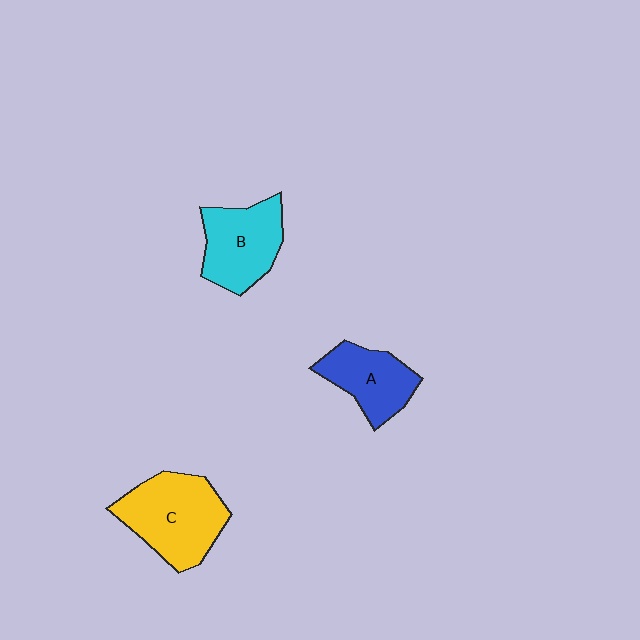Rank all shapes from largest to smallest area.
From largest to smallest: C (yellow), B (cyan), A (blue).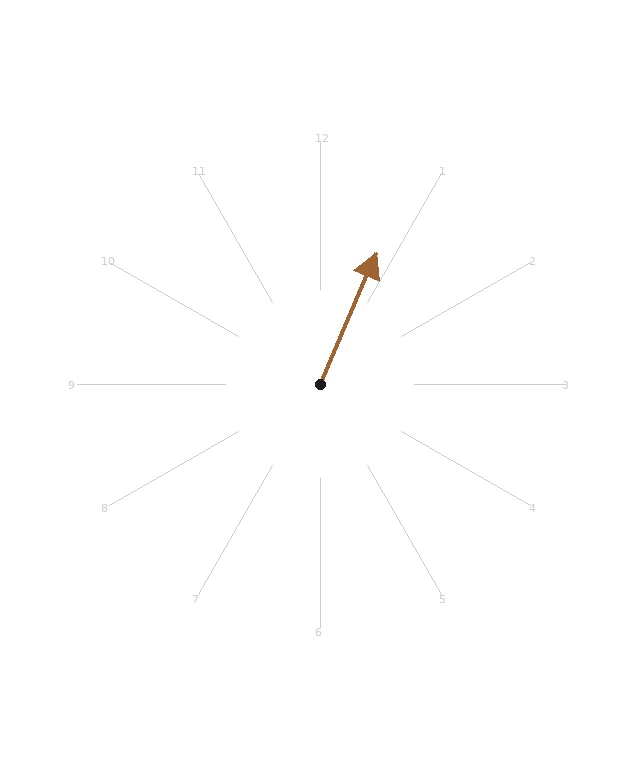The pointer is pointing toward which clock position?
Roughly 1 o'clock.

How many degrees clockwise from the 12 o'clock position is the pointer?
Approximately 23 degrees.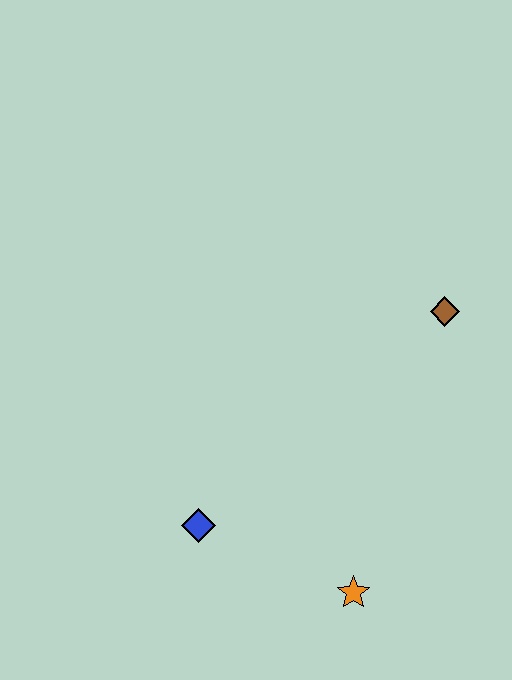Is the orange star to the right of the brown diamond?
No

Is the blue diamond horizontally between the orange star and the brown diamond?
No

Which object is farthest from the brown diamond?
The blue diamond is farthest from the brown diamond.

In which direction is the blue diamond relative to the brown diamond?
The blue diamond is to the left of the brown diamond.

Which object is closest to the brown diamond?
The orange star is closest to the brown diamond.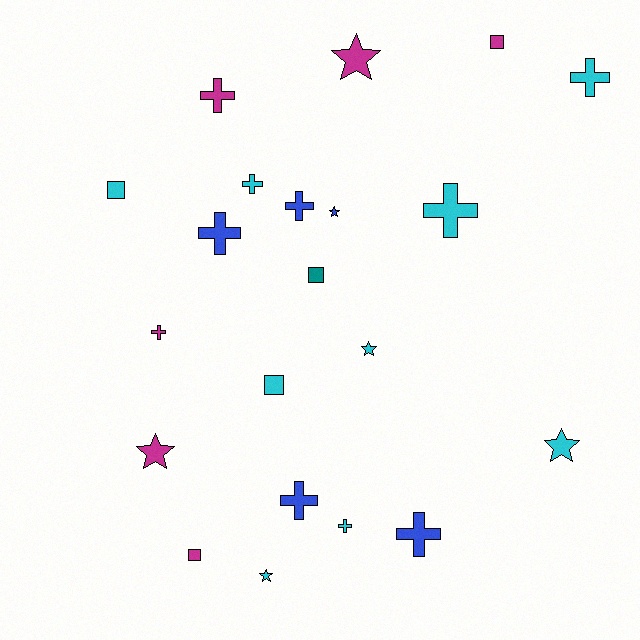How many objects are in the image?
There are 21 objects.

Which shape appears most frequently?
Cross, with 10 objects.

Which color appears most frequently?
Cyan, with 9 objects.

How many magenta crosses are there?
There are 2 magenta crosses.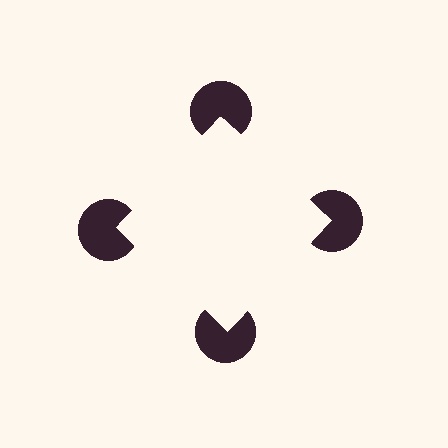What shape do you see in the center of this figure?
An illusory square — its edges are inferred from the aligned wedge cuts in the pac-man discs, not physically drawn.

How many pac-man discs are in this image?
There are 4 — one at each vertex of the illusory square.